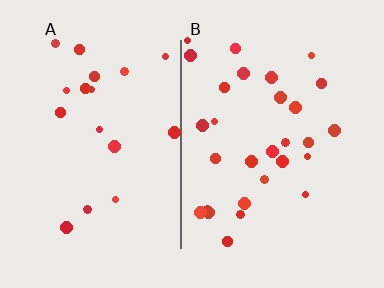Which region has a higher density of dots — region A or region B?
B (the right).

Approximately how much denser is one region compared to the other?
Approximately 1.6× — region B over region A.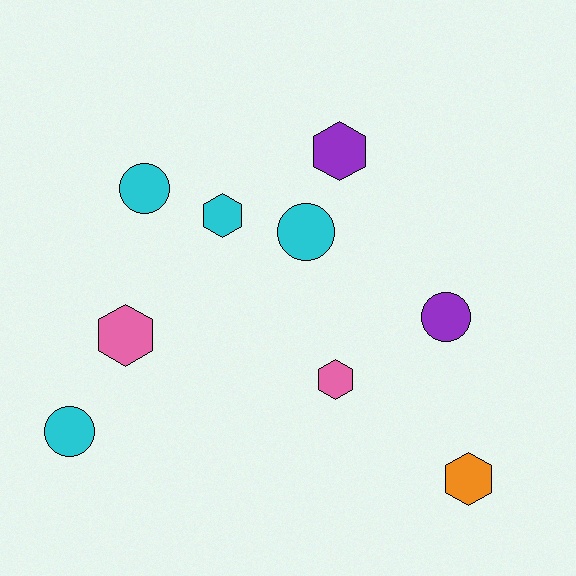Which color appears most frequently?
Cyan, with 4 objects.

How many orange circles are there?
There are no orange circles.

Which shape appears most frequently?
Hexagon, with 5 objects.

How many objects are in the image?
There are 9 objects.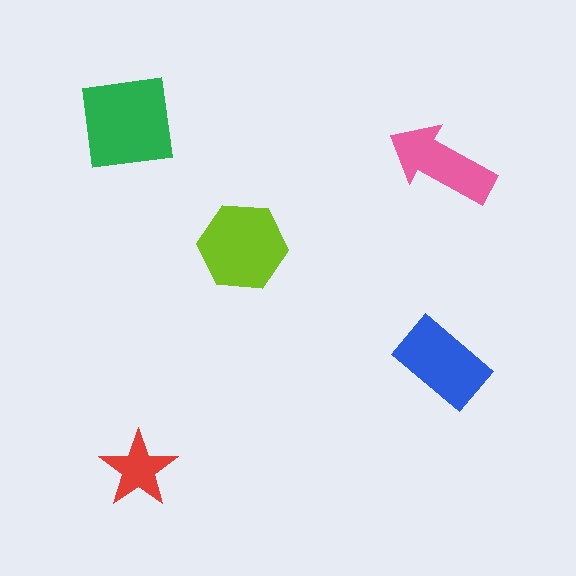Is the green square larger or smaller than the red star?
Larger.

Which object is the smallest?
The red star.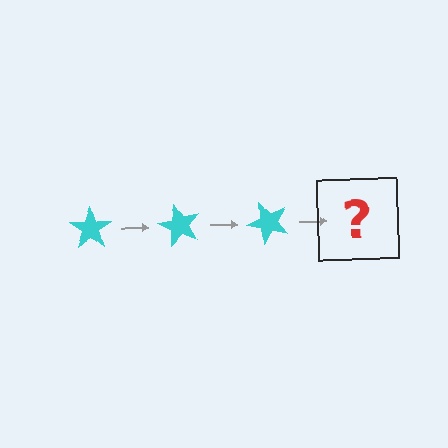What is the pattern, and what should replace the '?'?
The pattern is that the star rotates 60 degrees each step. The '?' should be a cyan star rotated 180 degrees.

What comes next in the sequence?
The next element should be a cyan star rotated 180 degrees.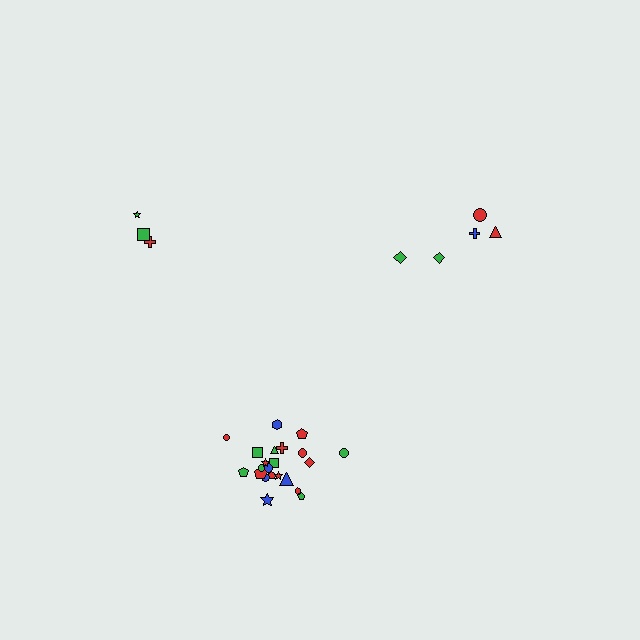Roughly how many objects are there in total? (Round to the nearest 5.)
Roughly 30 objects in total.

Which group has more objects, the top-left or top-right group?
The top-right group.